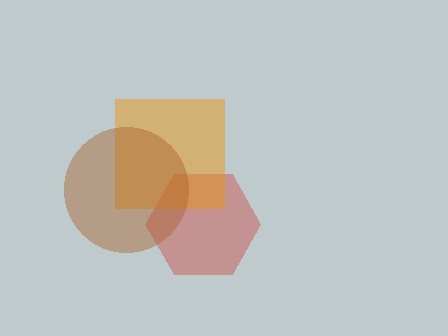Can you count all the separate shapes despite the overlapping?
Yes, there are 3 separate shapes.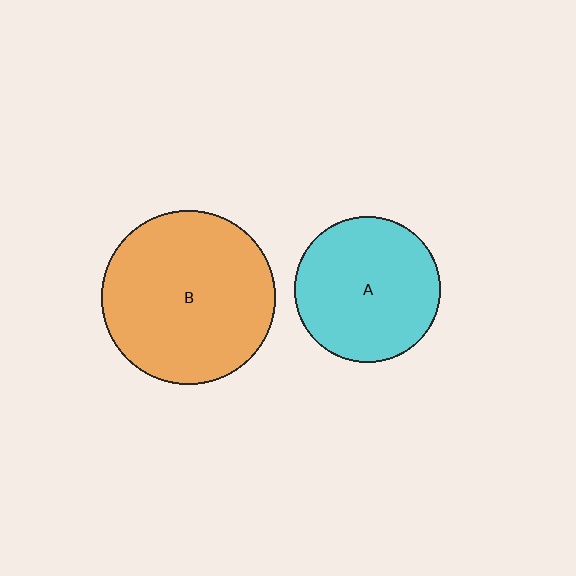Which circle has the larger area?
Circle B (orange).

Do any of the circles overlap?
No, none of the circles overlap.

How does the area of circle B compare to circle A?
Approximately 1.4 times.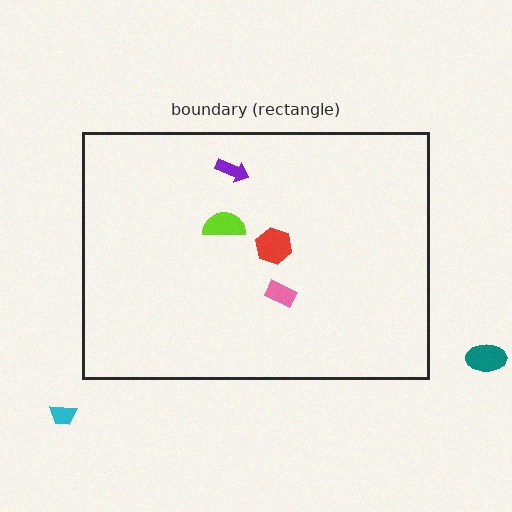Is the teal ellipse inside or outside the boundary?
Outside.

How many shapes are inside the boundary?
4 inside, 2 outside.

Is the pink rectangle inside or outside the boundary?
Inside.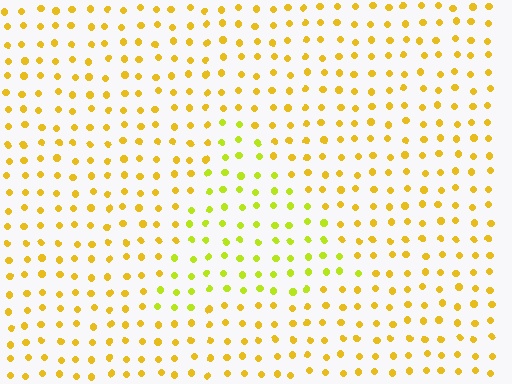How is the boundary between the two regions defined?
The boundary is defined purely by a slight shift in hue (about 27 degrees). Spacing, size, and orientation are identical on both sides.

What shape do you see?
I see a triangle.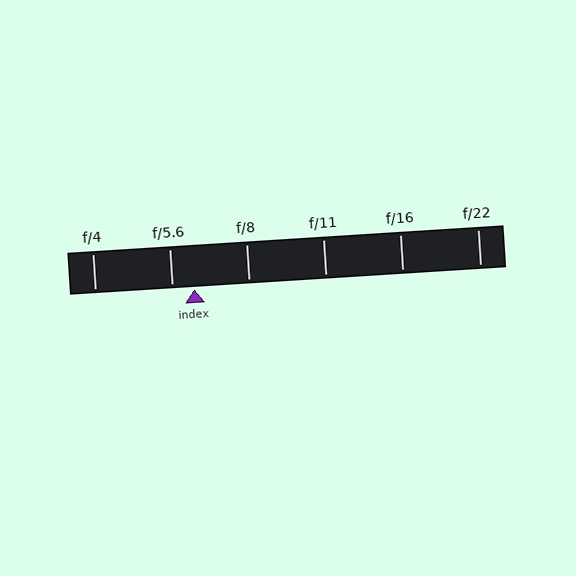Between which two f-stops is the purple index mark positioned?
The index mark is between f/5.6 and f/8.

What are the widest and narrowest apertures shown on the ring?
The widest aperture shown is f/4 and the narrowest is f/22.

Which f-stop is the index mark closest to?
The index mark is closest to f/5.6.